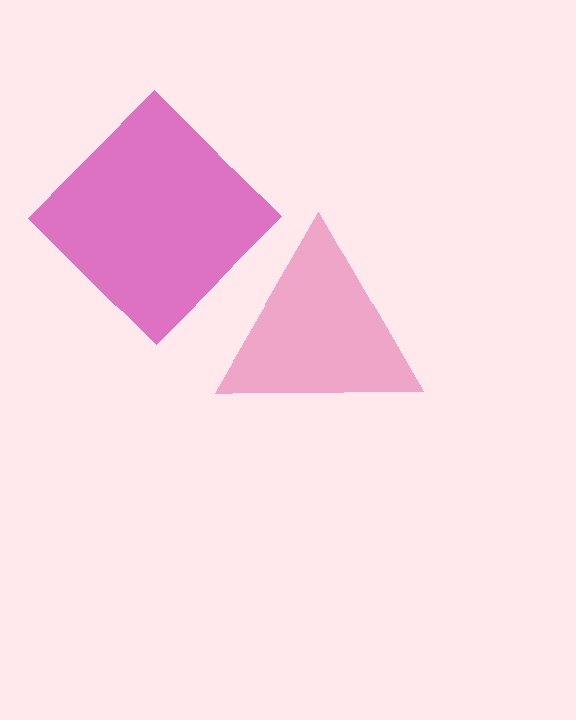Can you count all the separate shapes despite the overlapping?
Yes, there are 2 separate shapes.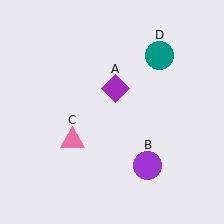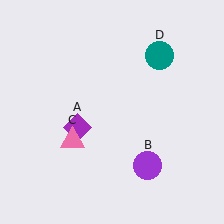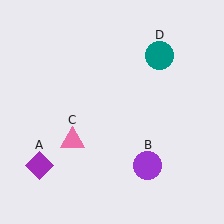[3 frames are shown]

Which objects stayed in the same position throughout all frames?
Purple circle (object B) and pink triangle (object C) and teal circle (object D) remained stationary.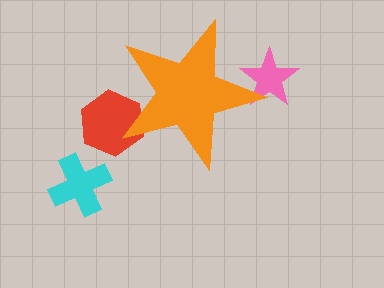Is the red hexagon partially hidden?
Yes, the red hexagon is partially hidden behind the orange star.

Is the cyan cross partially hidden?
No, the cyan cross is fully visible.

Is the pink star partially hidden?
Yes, the pink star is partially hidden behind the orange star.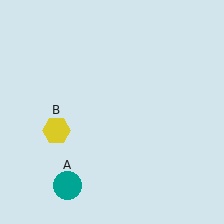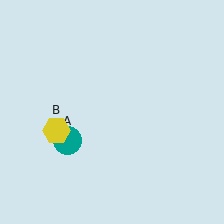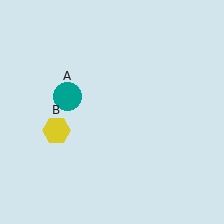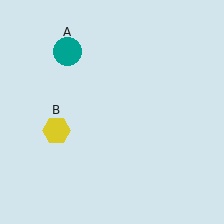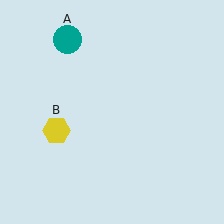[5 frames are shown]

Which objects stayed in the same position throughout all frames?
Yellow hexagon (object B) remained stationary.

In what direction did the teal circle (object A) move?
The teal circle (object A) moved up.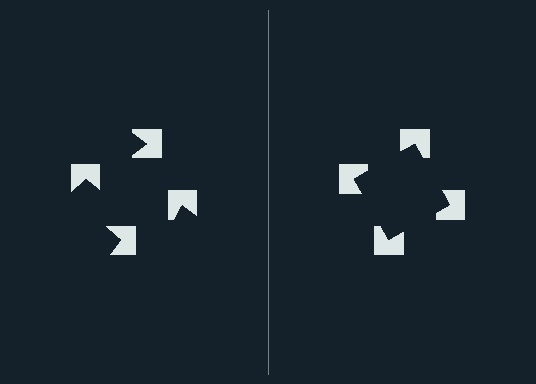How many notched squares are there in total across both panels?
8 — 4 on each side.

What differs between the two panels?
The notched squares are positioned identically on both sides; only the wedge orientations differ. On the right they align to a square; on the left they are misaligned.